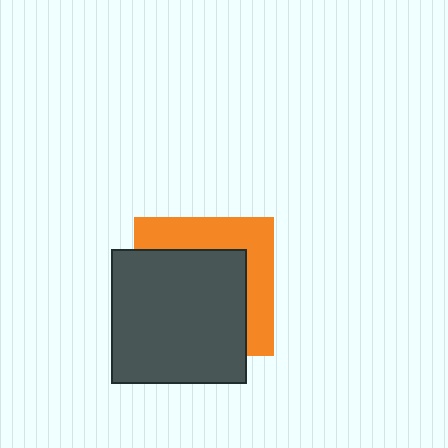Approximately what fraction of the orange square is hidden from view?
Roughly 63% of the orange square is hidden behind the dark gray rectangle.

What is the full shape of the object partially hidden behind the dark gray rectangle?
The partially hidden object is an orange square.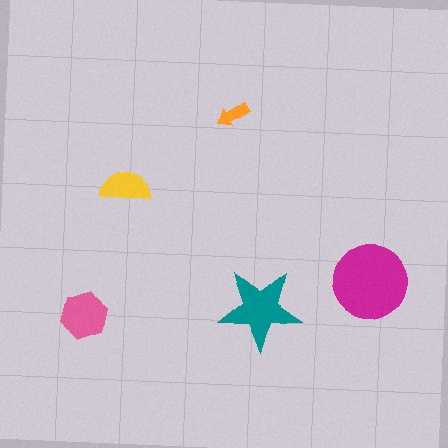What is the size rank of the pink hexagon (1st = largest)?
3rd.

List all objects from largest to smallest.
The magenta circle, the teal star, the pink hexagon, the yellow semicircle, the orange arrow.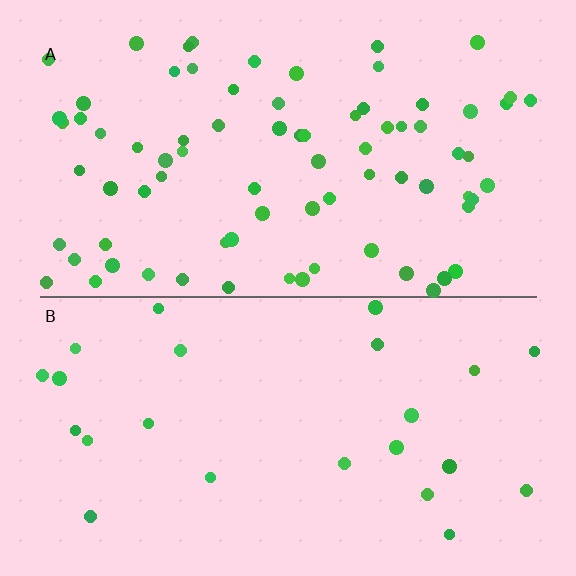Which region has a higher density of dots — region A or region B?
A (the top).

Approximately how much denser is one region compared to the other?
Approximately 3.3× — region A over region B.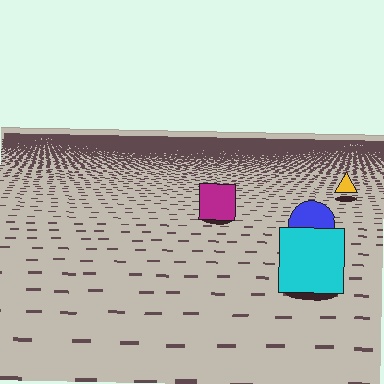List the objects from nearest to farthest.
From nearest to farthest: the cyan square, the blue circle, the magenta square, the yellow triangle.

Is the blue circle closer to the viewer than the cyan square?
No. The cyan square is closer — you can tell from the texture gradient: the ground texture is coarser near it.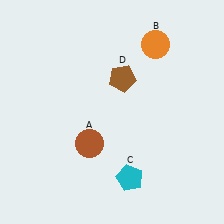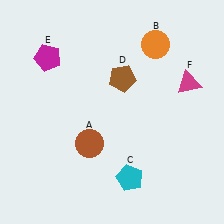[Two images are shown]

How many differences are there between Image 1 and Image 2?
There are 2 differences between the two images.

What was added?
A magenta pentagon (E), a magenta triangle (F) were added in Image 2.